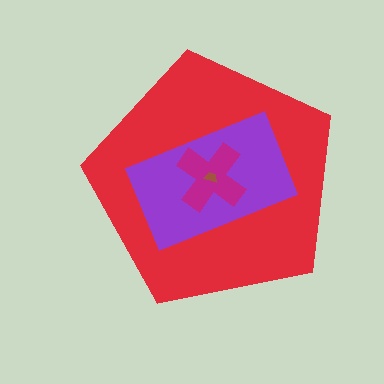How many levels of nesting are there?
4.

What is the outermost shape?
The red pentagon.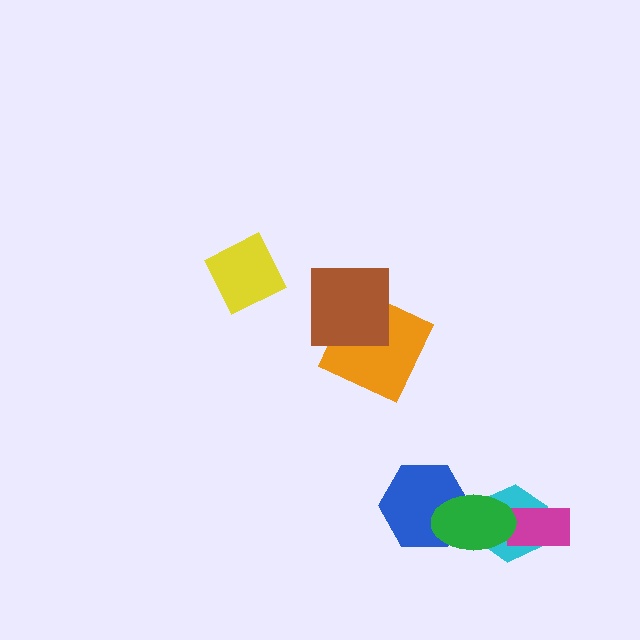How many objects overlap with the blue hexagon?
1 object overlaps with the blue hexagon.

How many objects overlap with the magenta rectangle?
2 objects overlap with the magenta rectangle.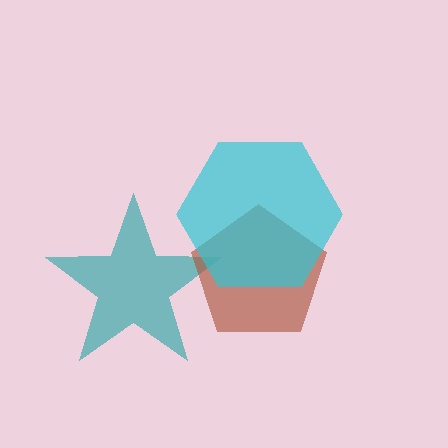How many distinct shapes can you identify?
There are 3 distinct shapes: a teal star, a brown pentagon, a cyan hexagon.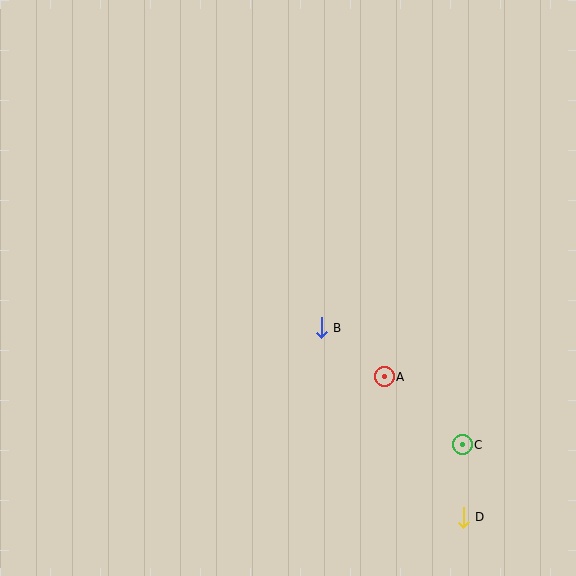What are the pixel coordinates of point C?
Point C is at (462, 445).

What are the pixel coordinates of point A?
Point A is at (384, 377).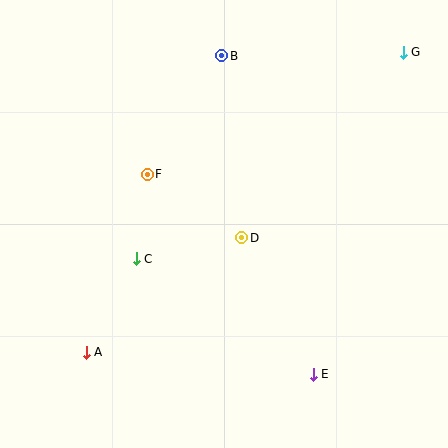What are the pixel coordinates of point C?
Point C is at (136, 259).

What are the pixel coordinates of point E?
Point E is at (313, 374).